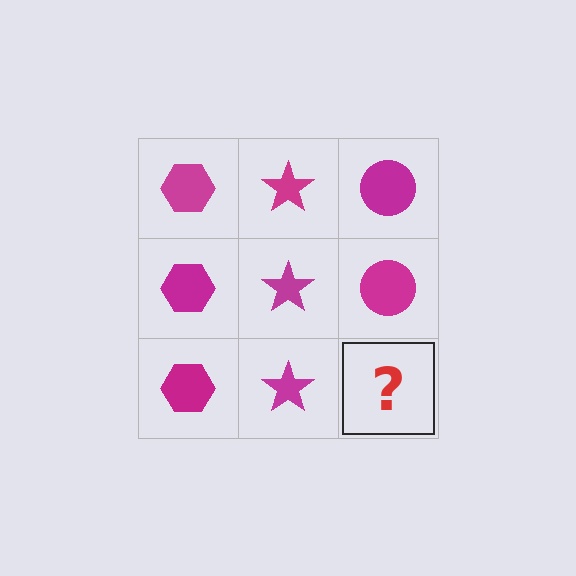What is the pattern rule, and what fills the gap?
The rule is that each column has a consistent shape. The gap should be filled with a magenta circle.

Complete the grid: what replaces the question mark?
The question mark should be replaced with a magenta circle.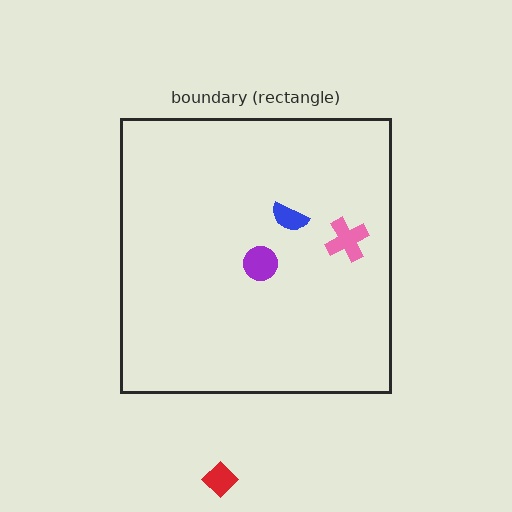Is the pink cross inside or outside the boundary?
Inside.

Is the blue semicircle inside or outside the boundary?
Inside.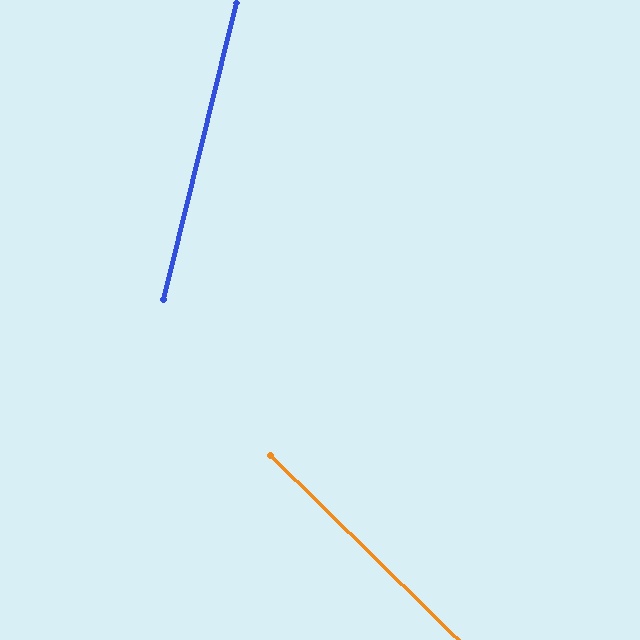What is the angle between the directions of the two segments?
Approximately 59 degrees.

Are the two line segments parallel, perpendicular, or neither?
Neither parallel nor perpendicular — they differ by about 59°.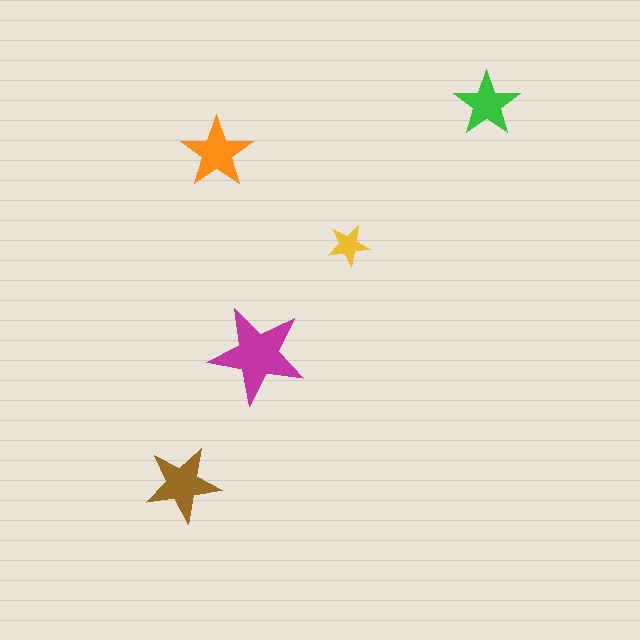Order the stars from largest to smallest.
the magenta one, the brown one, the orange one, the green one, the yellow one.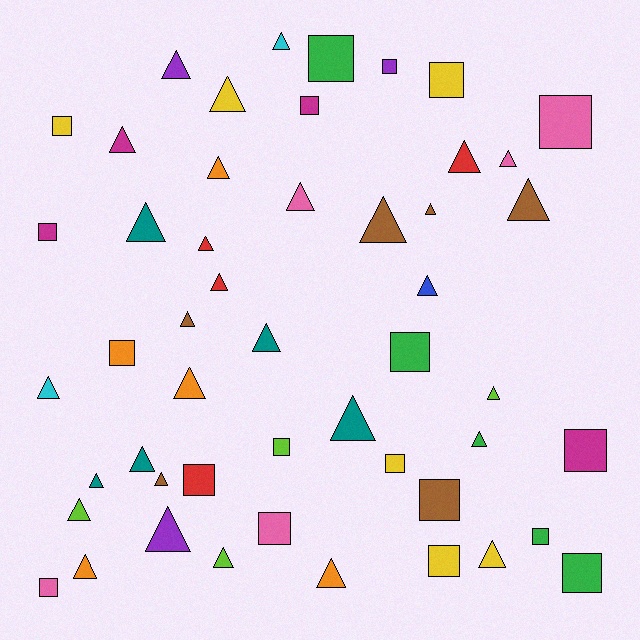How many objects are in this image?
There are 50 objects.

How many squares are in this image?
There are 19 squares.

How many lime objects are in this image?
There are 4 lime objects.